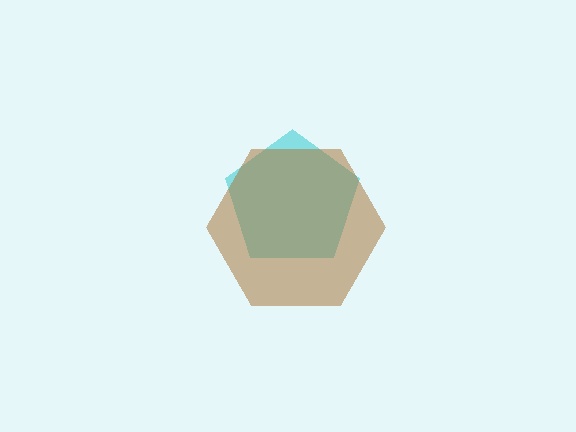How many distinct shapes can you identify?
There are 2 distinct shapes: a cyan pentagon, a brown hexagon.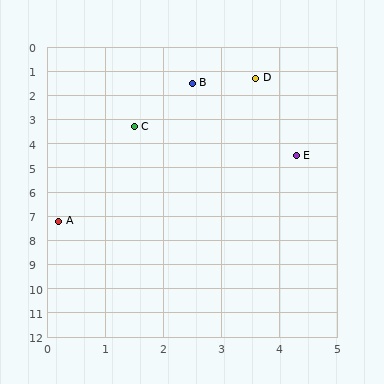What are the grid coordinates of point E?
Point E is at approximately (4.3, 4.5).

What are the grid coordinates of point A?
Point A is at approximately (0.2, 7.2).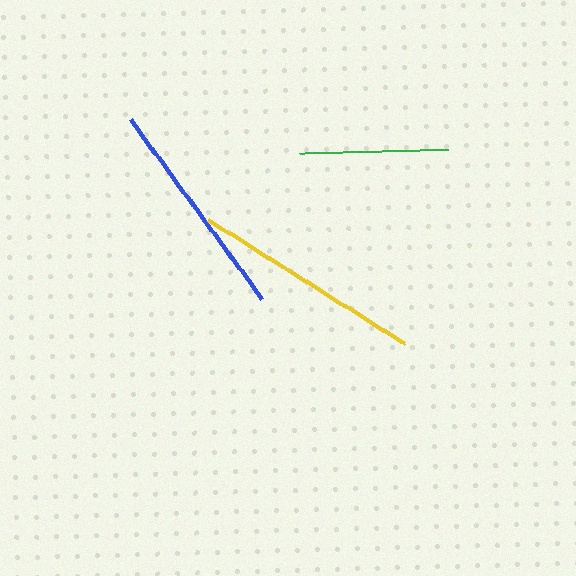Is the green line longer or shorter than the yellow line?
The yellow line is longer than the green line.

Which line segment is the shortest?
The green line is the shortest at approximately 149 pixels.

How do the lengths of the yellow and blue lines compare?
The yellow and blue lines are approximately the same length.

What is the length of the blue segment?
The blue segment is approximately 223 pixels long.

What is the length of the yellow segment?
The yellow segment is approximately 232 pixels long.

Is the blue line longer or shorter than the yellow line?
The yellow line is longer than the blue line.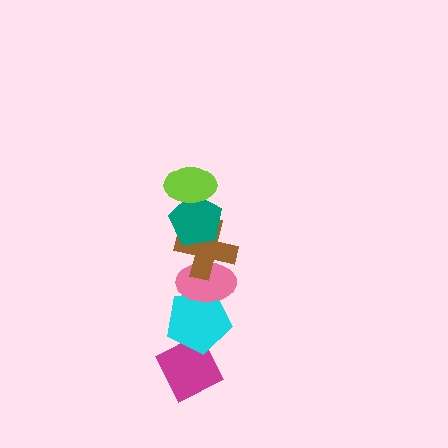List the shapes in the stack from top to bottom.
From top to bottom: the lime ellipse, the teal pentagon, the brown cross, the pink ellipse, the cyan pentagon, the magenta diamond.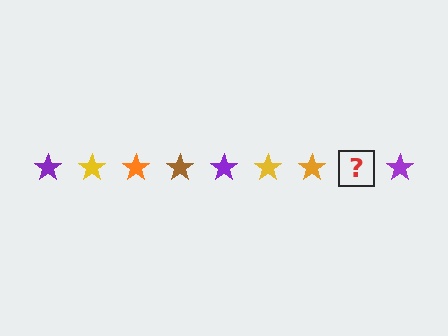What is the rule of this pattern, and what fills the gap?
The rule is that the pattern cycles through purple, yellow, orange, brown stars. The gap should be filled with a brown star.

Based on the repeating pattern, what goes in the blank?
The blank should be a brown star.